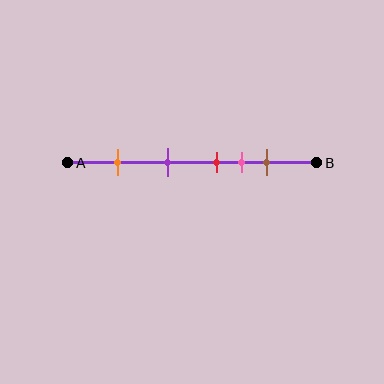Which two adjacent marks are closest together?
The red and pink marks are the closest adjacent pair.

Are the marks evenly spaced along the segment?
No, the marks are not evenly spaced.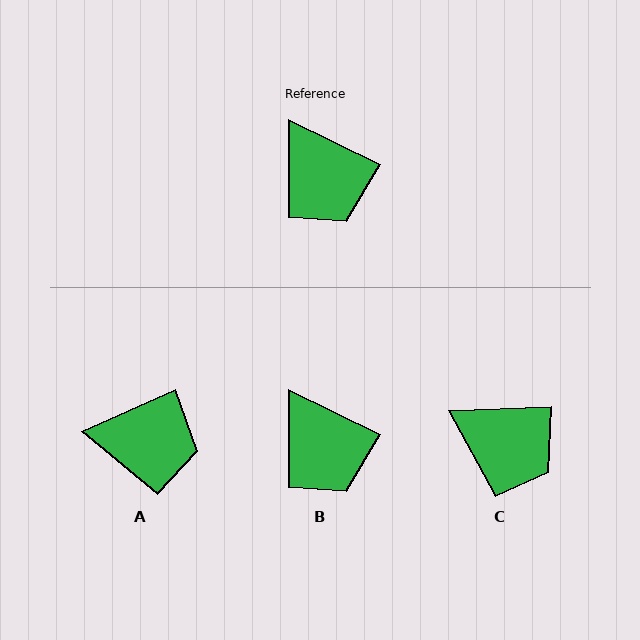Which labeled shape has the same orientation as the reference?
B.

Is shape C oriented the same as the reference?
No, it is off by about 29 degrees.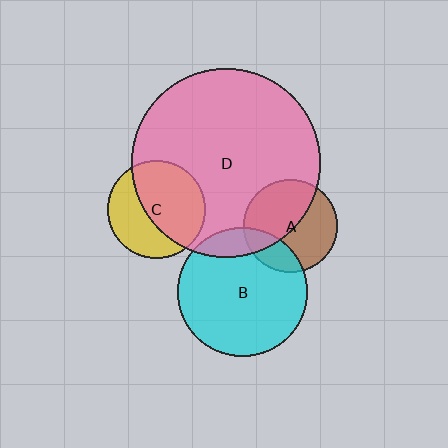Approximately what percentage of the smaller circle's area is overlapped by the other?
Approximately 15%.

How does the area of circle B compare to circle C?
Approximately 1.8 times.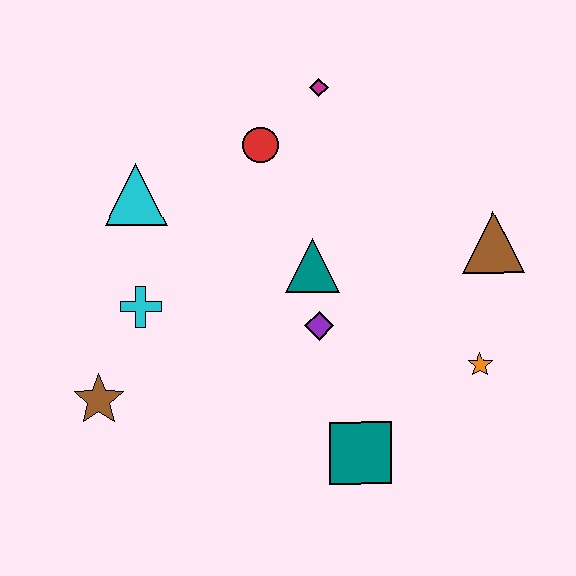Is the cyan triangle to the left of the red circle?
Yes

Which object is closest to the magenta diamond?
The red circle is closest to the magenta diamond.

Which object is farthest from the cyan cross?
The brown triangle is farthest from the cyan cross.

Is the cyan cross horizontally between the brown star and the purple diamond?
Yes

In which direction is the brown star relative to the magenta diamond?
The brown star is below the magenta diamond.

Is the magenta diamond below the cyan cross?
No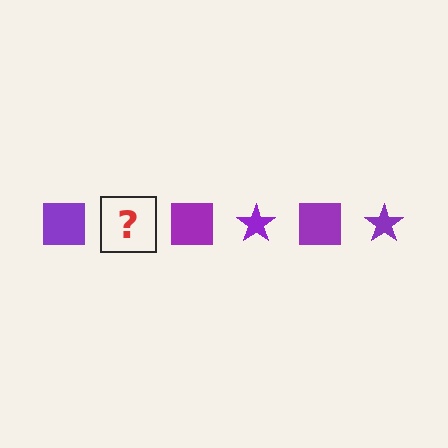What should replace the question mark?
The question mark should be replaced with a purple star.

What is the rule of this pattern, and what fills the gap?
The rule is that the pattern cycles through square, star shapes in purple. The gap should be filled with a purple star.